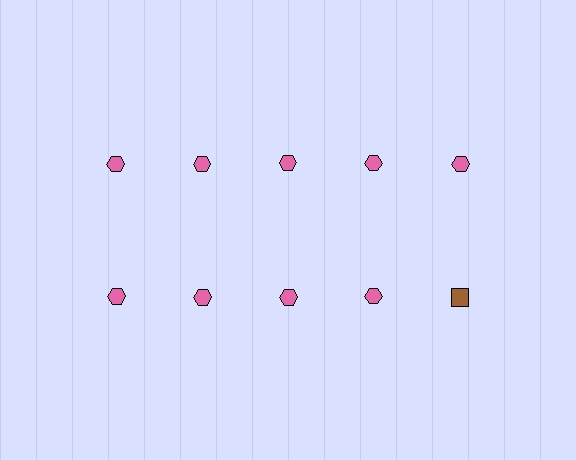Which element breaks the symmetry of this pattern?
The brown square in the second row, rightmost column breaks the symmetry. All other shapes are pink hexagons.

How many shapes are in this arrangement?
There are 10 shapes arranged in a grid pattern.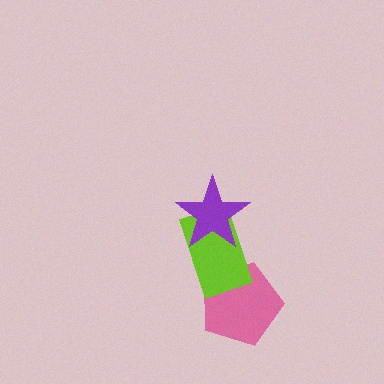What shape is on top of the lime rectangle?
The purple star is on top of the lime rectangle.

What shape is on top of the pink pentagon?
The lime rectangle is on top of the pink pentagon.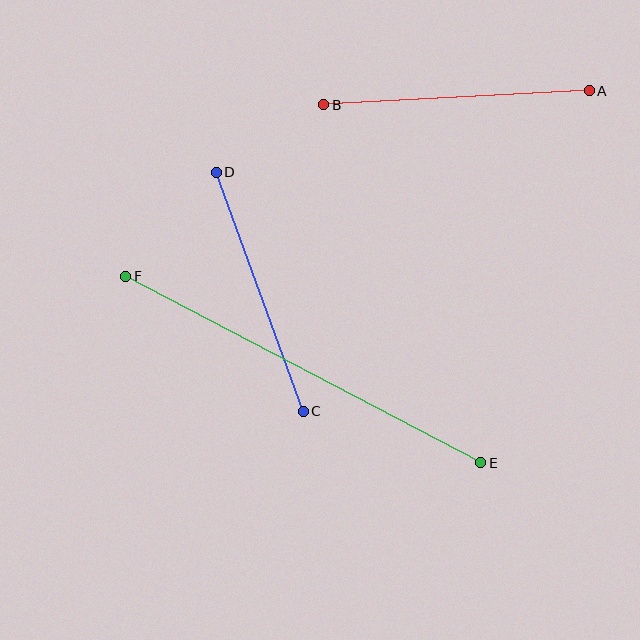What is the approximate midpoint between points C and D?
The midpoint is at approximately (260, 292) pixels.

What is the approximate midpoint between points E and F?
The midpoint is at approximately (303, 369) pixels.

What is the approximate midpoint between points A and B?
The midpoint is at approximately (457, 98) pixels.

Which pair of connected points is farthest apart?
Points E and F are farthest apart.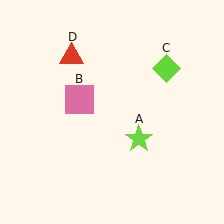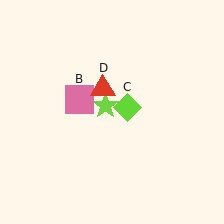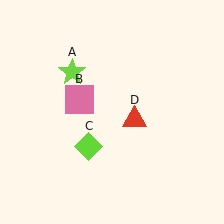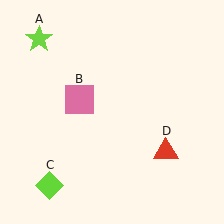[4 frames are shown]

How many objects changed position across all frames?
3 objects changed position: lime star (object A), lime diamond (object C), red triangle (object D).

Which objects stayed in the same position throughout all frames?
Pink square (object B) remained stationary.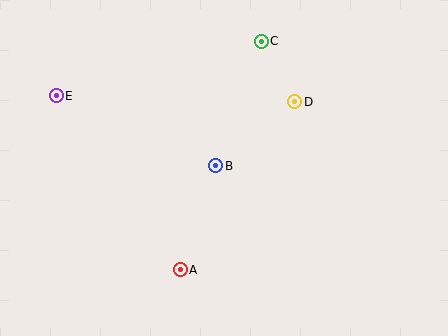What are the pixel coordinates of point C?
Point C is at (261, 41).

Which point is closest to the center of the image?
Point B at (216, 166) is closest to the center.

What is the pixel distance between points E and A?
The distance between E and A is 213 pixels.